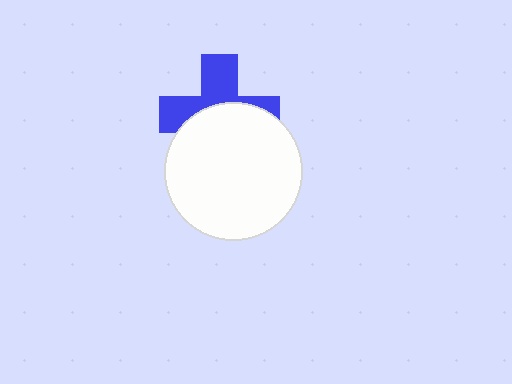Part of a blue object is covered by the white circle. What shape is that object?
It is a cross.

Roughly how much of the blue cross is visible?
About half of it is visible (roughly 47%).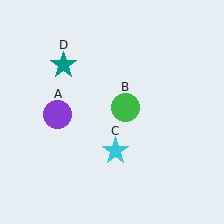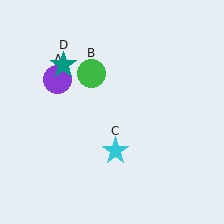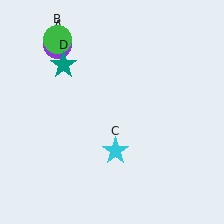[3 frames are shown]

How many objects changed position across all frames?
2 objects changed position: purple circle (object A), green circle (object B).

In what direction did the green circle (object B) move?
The green circle (object B) moved up and to the left.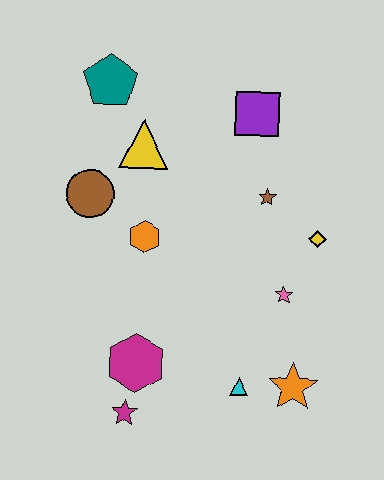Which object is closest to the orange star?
The cyan triangle is closest to the orange star.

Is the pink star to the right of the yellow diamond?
No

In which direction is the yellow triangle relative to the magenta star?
The yellow triangle is above the magenta star.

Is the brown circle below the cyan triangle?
No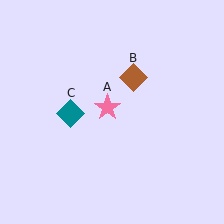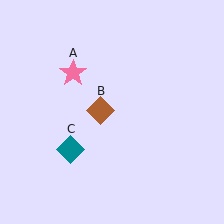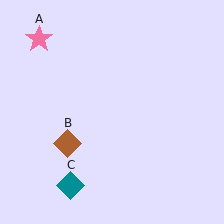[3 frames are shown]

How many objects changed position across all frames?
3 objects changed position: pink star (object A), brown diamond (object B), teal diamond (object C).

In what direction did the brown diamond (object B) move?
The brown diamond (object B) moved down and to the left.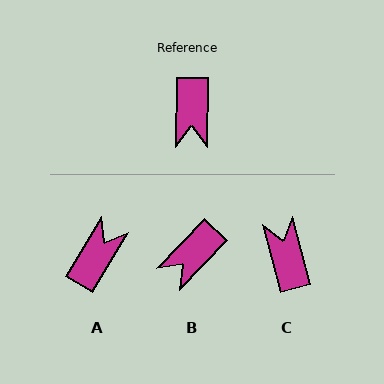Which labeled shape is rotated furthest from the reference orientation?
C, about 164 degrees away.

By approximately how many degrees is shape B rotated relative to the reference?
Approximately 43 degrees clockwise.